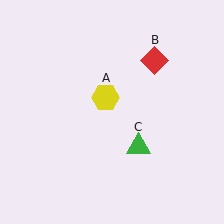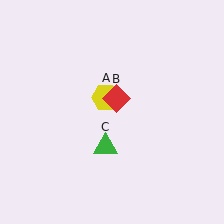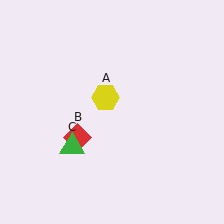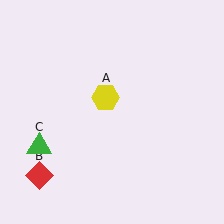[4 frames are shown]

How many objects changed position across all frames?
2 objects changed position: red diamond (object B), green triangle (object C).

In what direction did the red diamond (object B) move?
The red diamond (object B) moved down and to the left.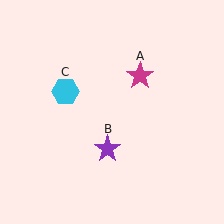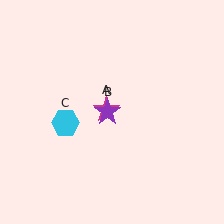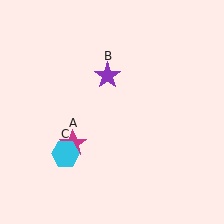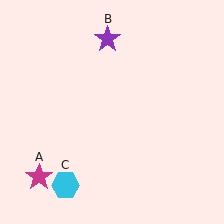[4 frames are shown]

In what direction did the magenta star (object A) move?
The magenta star (object A) moved down and to the left.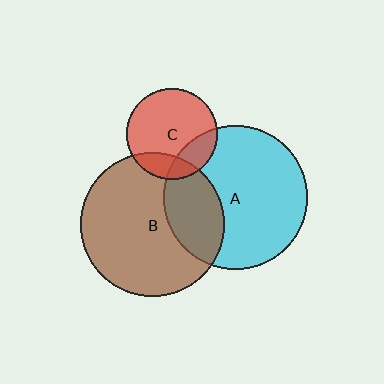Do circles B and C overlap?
Yes.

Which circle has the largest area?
Circle A (cyan).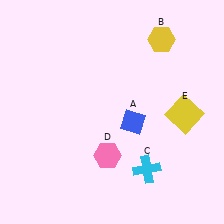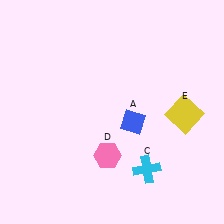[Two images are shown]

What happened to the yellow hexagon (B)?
The yellow hexagon (B) was removed in Image 2. It was in the top-right area of Image 1.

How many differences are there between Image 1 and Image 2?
There is 1 difference between the two images.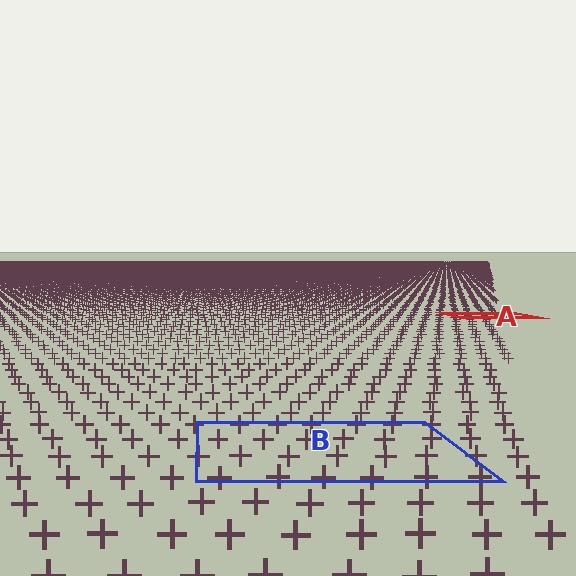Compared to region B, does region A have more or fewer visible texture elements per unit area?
Region A has more texture elements per unit area — they are packed more densely because it is farther away.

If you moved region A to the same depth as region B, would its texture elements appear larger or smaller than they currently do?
They would appear larger. At a closer depth, the same texture elements are projected at a bigger on-screen size.